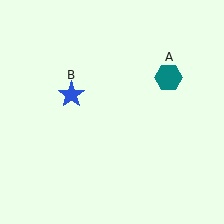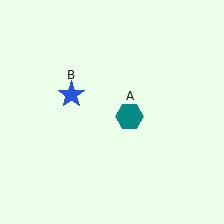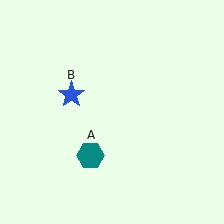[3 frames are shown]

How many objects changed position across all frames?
1 object changed position: teal hexagon (object A).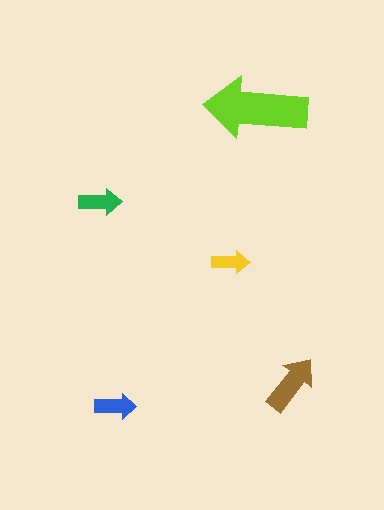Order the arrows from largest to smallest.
the lime one, the brown one, the green one, the blue one, the yellow one.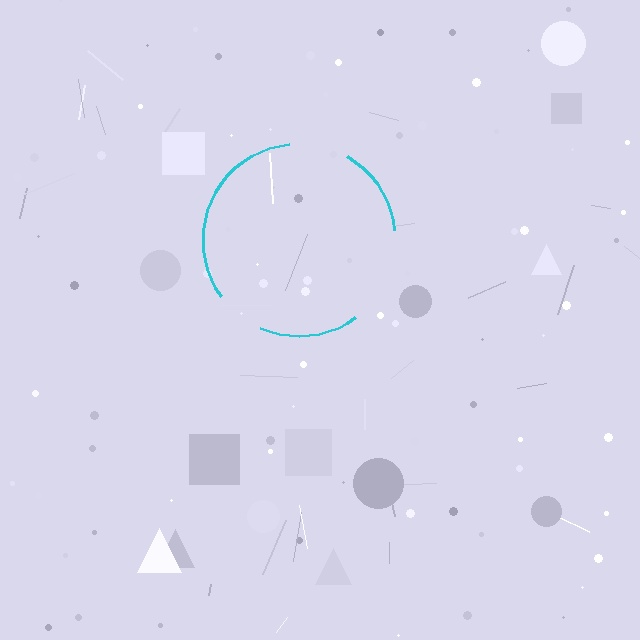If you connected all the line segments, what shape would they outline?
They would outline a circle.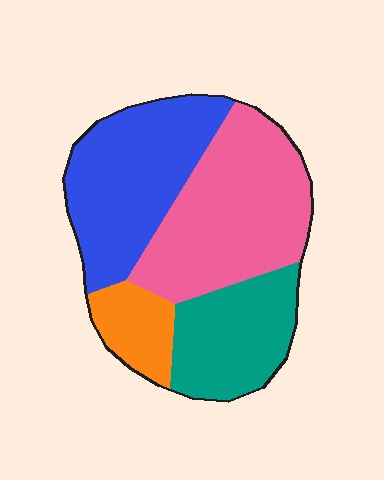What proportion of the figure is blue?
Blue takes up about one third (1/3) of the figure.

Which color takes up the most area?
Pink, at roughly 35%.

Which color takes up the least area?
Orange, at roughly 10%.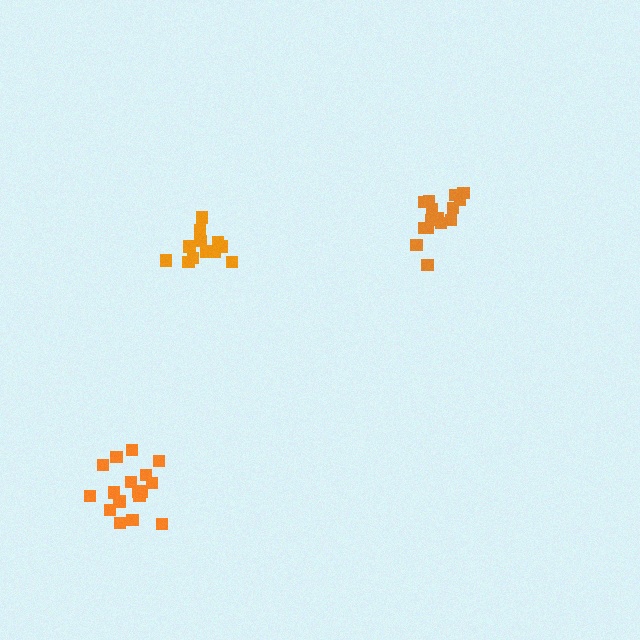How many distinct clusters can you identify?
There are 3 distinct clusters.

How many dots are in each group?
Group 1: 16 dots, Group 2: 14 dots, Group 3: 17 dots (47 total).